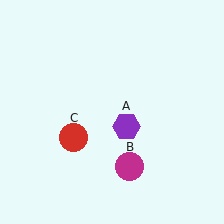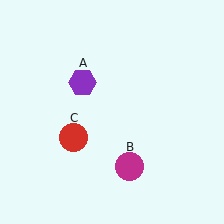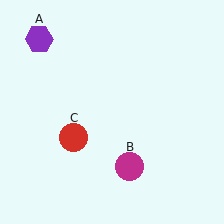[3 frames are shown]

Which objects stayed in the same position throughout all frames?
Magenta circle (object B) and red circle (object C) remained stationary.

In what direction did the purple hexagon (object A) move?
The purple hexagon (object A) moved up and to the left.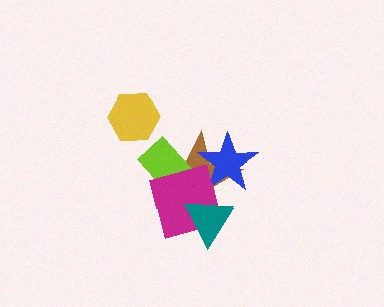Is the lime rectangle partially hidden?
Yes, it is partially covered by another shape.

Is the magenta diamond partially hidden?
Yes, it is partially covered by another shape.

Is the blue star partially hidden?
Yes, it is partially covered by another shape.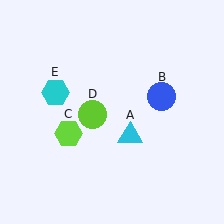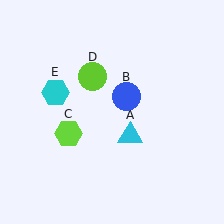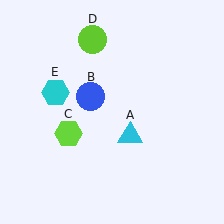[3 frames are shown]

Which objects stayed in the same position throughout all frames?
Cyan triangle (object A) and lime hexagon (object C) and cyan hexagon (object E) remained stationary.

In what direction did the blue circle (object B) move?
The blue circle (object B) moved left.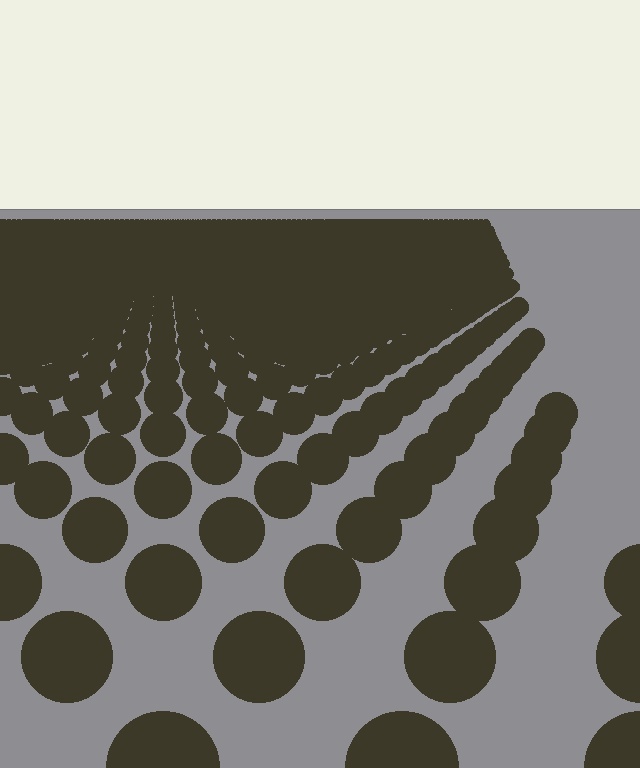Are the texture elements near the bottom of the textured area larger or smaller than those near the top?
Larger. Near the bottom, elements are closer to the viewer and appear at a bigger on-screen size.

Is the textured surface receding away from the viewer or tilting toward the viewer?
The surface is receding away from the viewer. Texture elements get smaller and denser toward the top.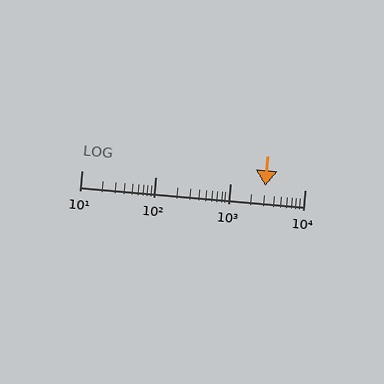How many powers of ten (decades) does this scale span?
The scale spans 3 decades, from 10 to 10000.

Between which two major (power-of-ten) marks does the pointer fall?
The pointer is between 1000 and 10000.